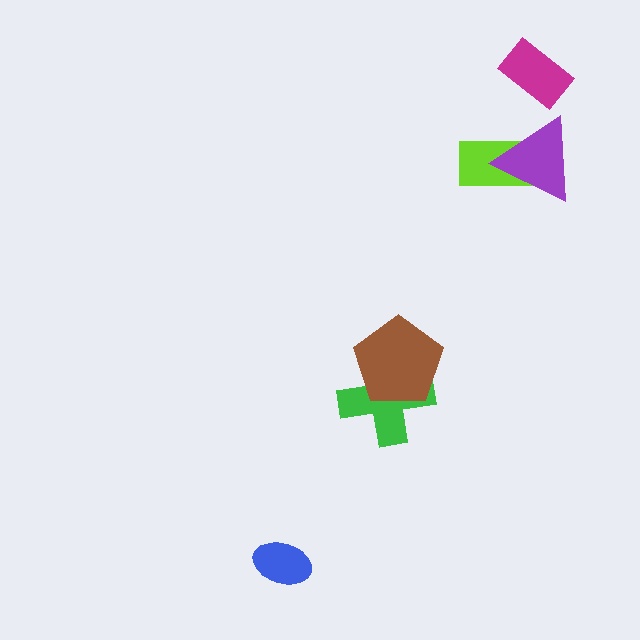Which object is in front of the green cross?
The brown pentagon is in front of the green cross.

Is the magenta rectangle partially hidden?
No, no other shape covers it.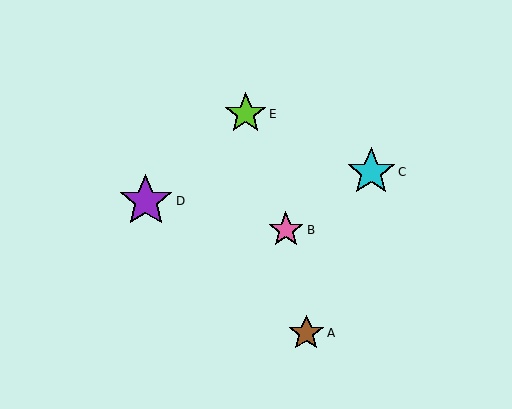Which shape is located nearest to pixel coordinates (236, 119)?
The lime star (labeled E) at (246, 114) is nearest to that location.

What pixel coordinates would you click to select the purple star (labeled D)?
Click at (146, 201) to select the purple star D.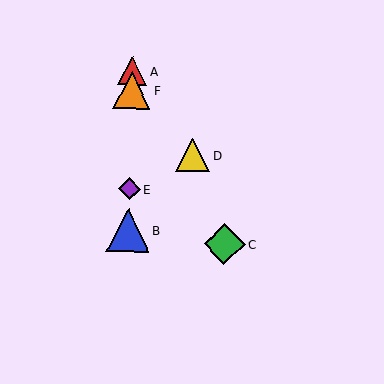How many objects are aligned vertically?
4 objects (A, B, E, F) are aligned vertically.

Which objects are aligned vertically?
Objects A, B, E, F are aligned vertically.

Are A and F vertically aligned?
Yes, both are at x≈132.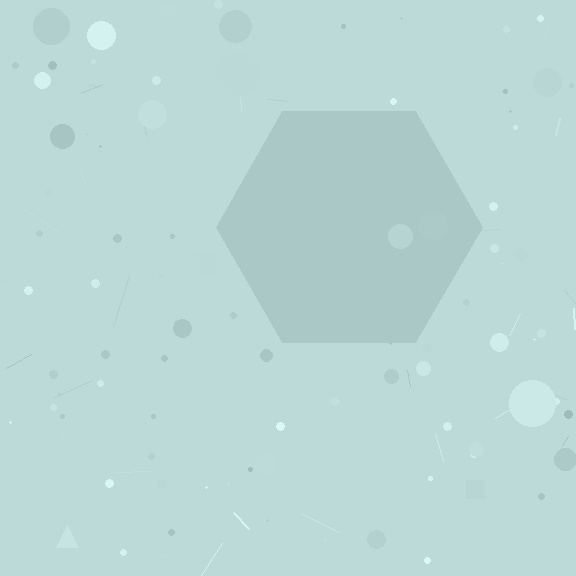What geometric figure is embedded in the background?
A hexagon is embedded in the background.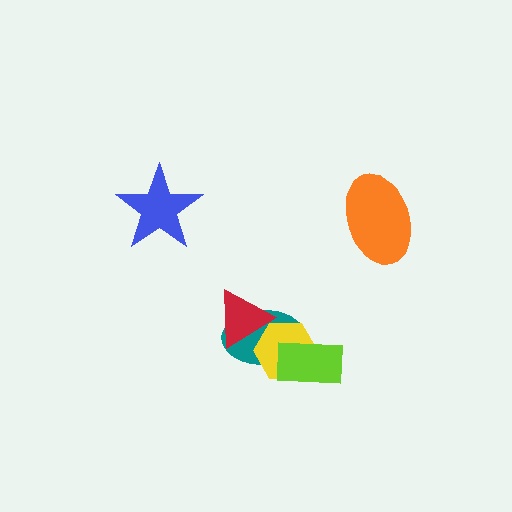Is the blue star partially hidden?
No, no other shape covers it.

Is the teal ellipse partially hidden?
Yes, it is partially covered by another shape.